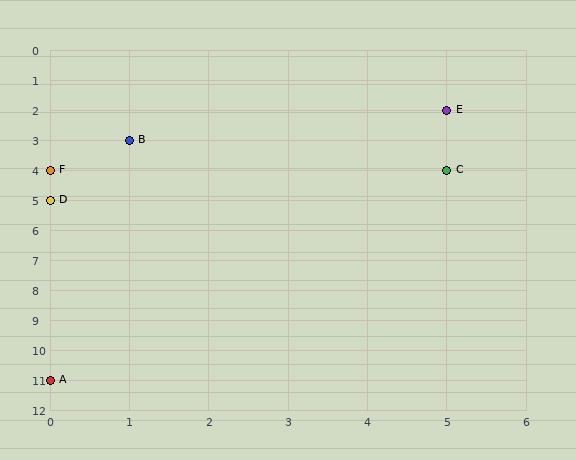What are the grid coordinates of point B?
Point B is at grid coordinates (1, 3).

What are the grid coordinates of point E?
Point E is at grid coordinates (5, 2).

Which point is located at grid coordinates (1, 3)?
Point B is at (1, 3).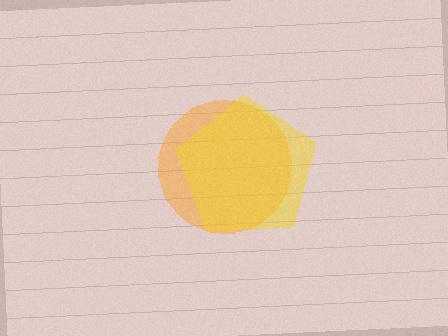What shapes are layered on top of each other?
The layered shapes are: an orange circle, a yellow pentagon.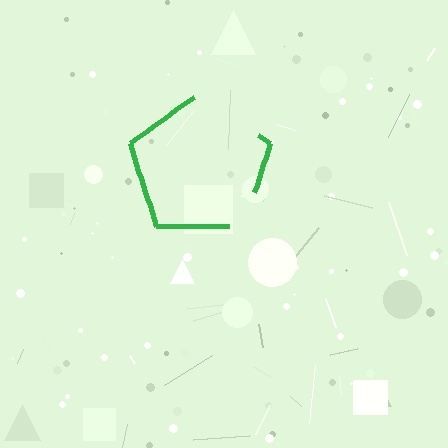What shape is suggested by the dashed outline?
The dashed outline suggests a pentagon.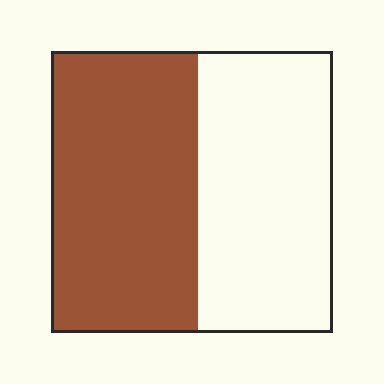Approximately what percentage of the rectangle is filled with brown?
Approximately 50%.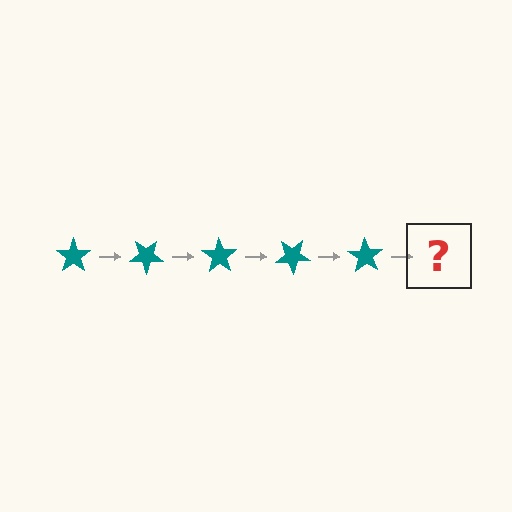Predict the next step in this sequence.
The next step is a teal star rotated 175 degrees.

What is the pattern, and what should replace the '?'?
The pattern is that the star rotates 35 degrees each step. The '?' should be a teal star rotated 175 degrees.